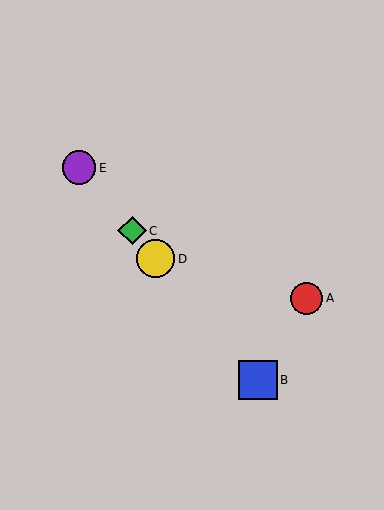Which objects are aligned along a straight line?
Objects B, C, D, E are aligned along a straight line.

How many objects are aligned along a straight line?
4 objects (B, C, D, E) are aligned along a straight line.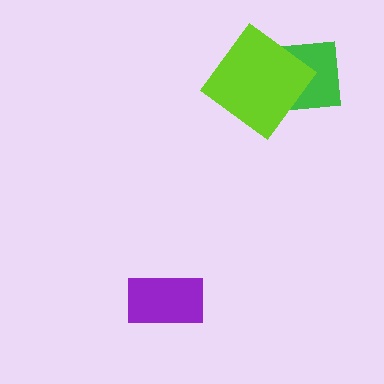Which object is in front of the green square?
The lime diamond is in front of the green square.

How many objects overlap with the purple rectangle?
0 objects overlap with the purple rectangle.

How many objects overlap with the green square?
1 object overlaps with the green square.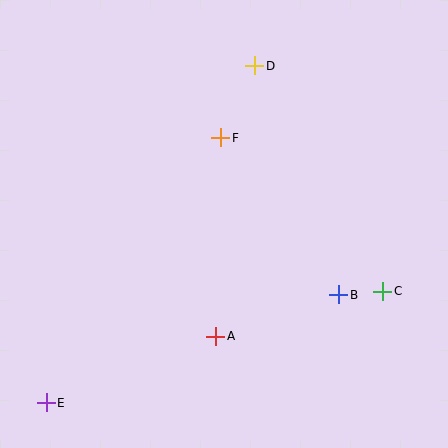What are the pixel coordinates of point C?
Point C is at (383, 291).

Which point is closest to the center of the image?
Point F at (220, 138) is closest to the center.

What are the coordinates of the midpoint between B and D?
The midpoint between B and D is at (297, 180).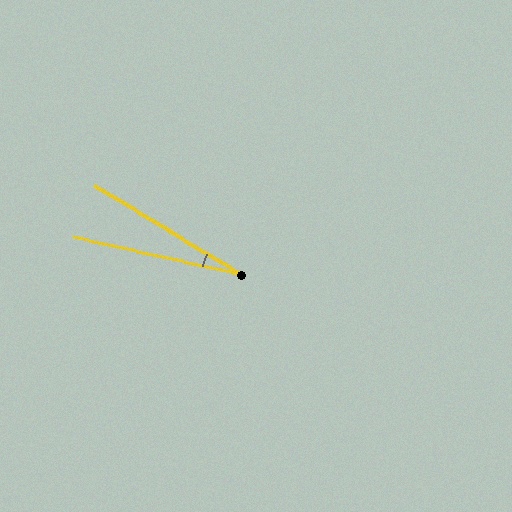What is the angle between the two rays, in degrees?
Approximately 19 degrees.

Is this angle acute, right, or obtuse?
It is acute.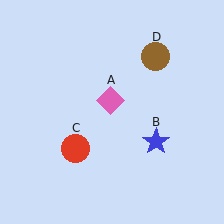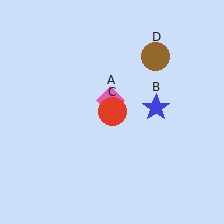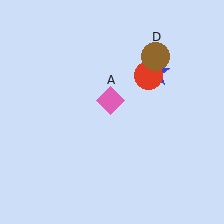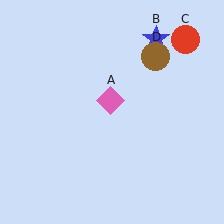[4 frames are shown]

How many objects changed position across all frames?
2 objects changed position: blue star (object B), red circle (object C).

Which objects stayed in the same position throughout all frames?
Pink diamond (object A) and brown circle (object D) remained stationary.